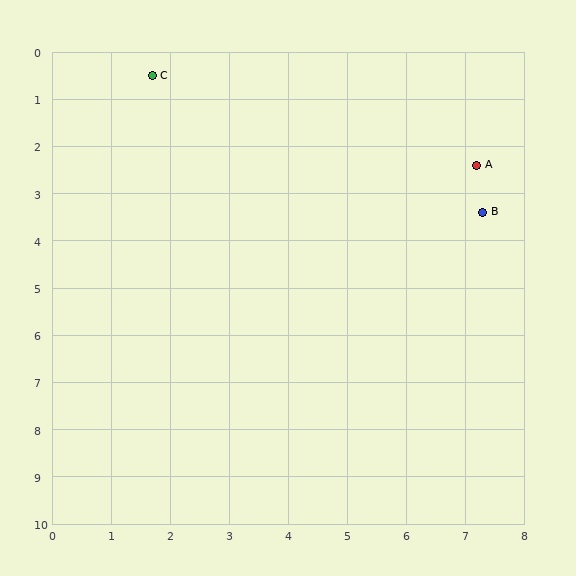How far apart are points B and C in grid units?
Points B and C are about 6.3 grid units apart.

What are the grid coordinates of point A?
Point A is at approximately (7.2, 2.4).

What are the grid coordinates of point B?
Point B is at approximately (7.3, 3.4).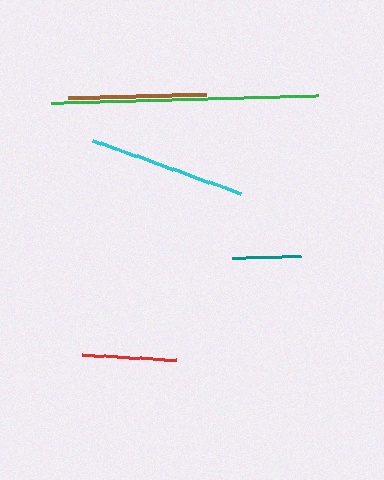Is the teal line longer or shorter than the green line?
The green line is longer than the teal line.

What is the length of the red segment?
The red segment is approximately 95 pixels long.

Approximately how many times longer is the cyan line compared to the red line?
The cyan line is approximately 1.7 times the length of the red line.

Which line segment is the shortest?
The teal line is the shortest at approximately 69 pixels.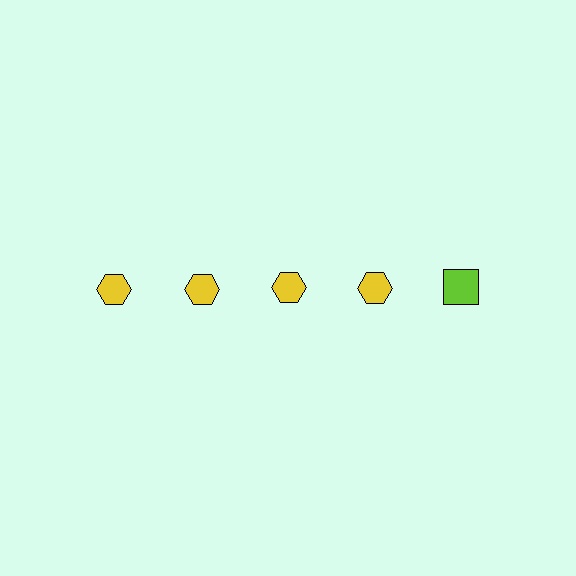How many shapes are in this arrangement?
There are 5 shapes arranged in a grid pattern.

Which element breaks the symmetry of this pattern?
The lime square in the top row, rightmost column breaks the symmetry. All other shapes are yellow hexagons.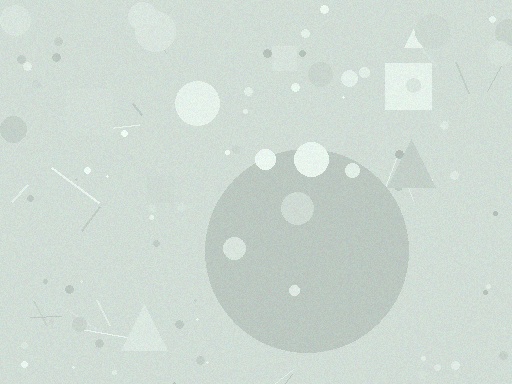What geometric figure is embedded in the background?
A circle is embedded in the background.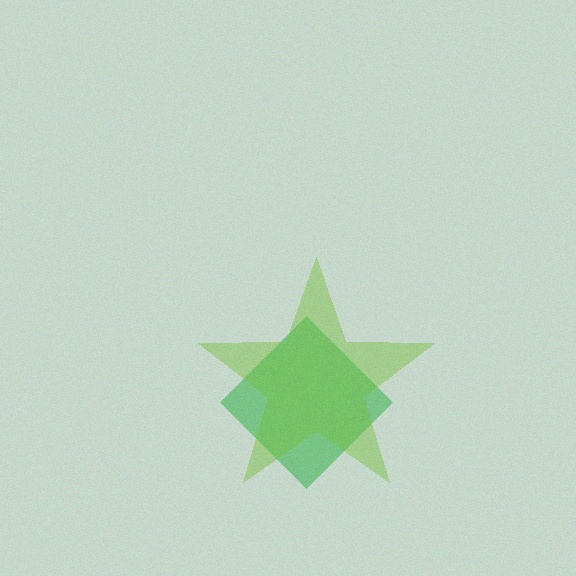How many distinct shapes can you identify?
There are 2 distinct shapes: a green diamond, a lime star.